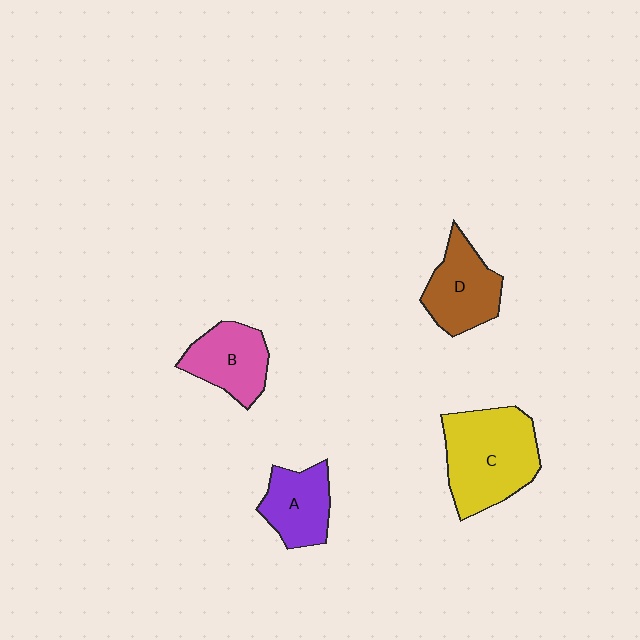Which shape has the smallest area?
Shape A (purple).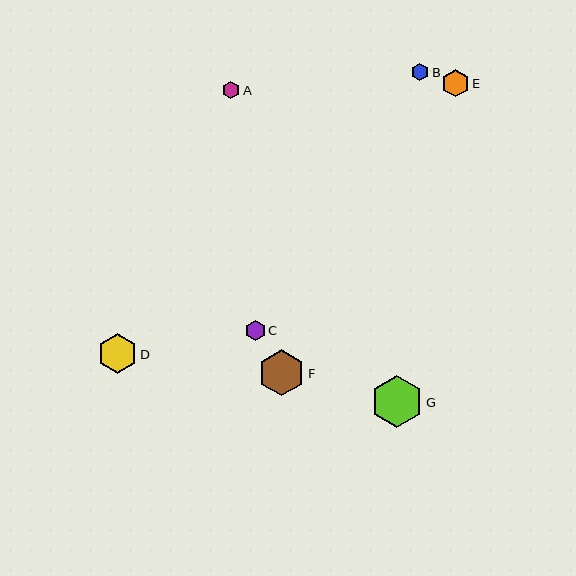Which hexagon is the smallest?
Hexagon A is the smallest with a size of approximately 17 pixels.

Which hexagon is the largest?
Hexagon G is the largest with a size of approximately 53 pixels.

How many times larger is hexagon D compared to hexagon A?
Hexagon D is approximately 2.3 times the size of hexagon A.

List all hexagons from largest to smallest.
From largest to smallest: G, F, D, E, C, B, A.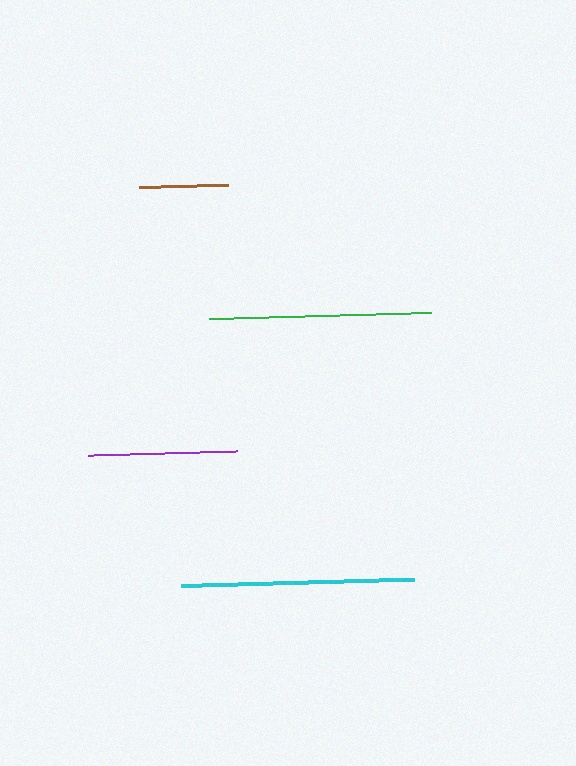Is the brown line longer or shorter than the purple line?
The purple line is longer than the brown line.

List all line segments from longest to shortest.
From longest to shortest: cyan, green, purple, brown.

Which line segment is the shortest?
The brown line is the shortest at approximately 89 pixels.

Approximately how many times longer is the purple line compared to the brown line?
The purple line is approximately 1.7 times the length of the brown line.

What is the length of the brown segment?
The brown segment is approximately 89 pixels long.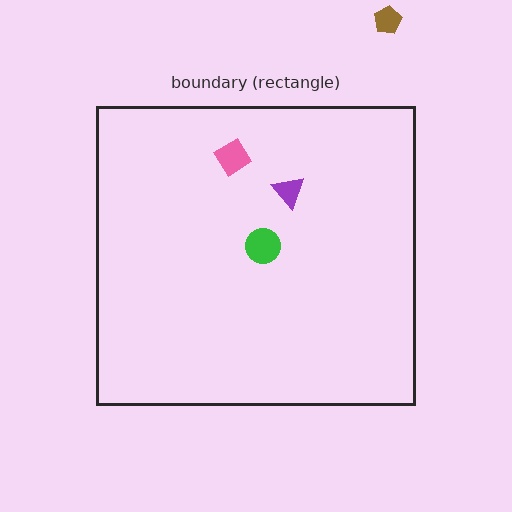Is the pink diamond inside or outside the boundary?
Inside.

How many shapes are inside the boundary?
3 inside, 1 outside.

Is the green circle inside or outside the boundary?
Inside.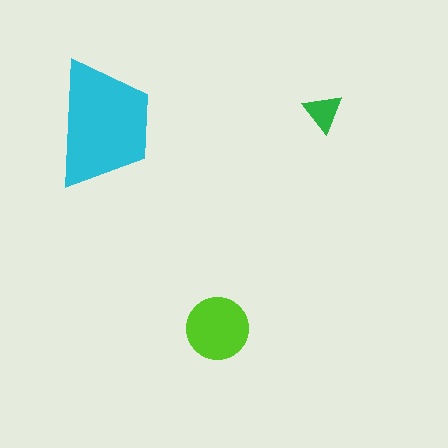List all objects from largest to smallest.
The cyan trapezoid, the lime circle, the green triangle.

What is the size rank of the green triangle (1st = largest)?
3rd.